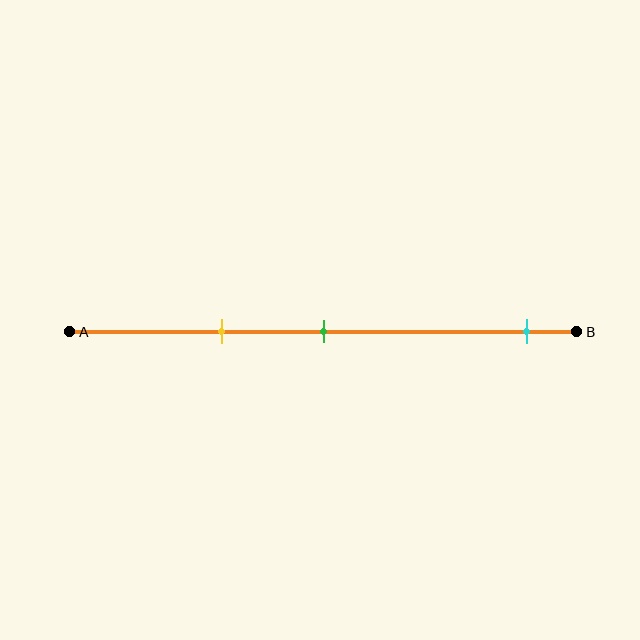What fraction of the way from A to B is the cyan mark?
The cyan mark is approximately 90% (0.9) of the way from A to B.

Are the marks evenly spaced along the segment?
No, the marks are not evenly spaced.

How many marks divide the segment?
There are 3 marks dividing the segment.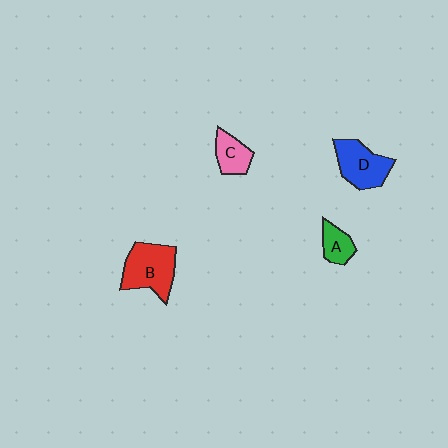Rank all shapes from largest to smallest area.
From largest to smallest: B (red), D (blue), C (pink), A (green).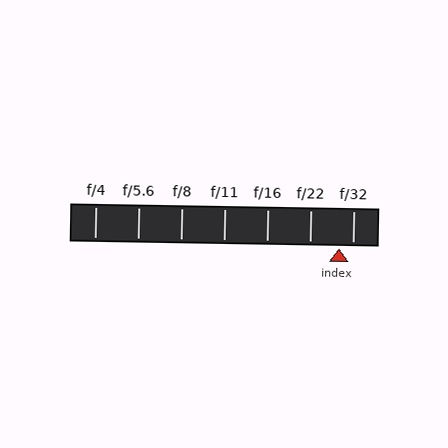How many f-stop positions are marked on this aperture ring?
There are 7 f-stop positions marked.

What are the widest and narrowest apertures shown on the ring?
The widest aperture shown is f/4 and the narrowest is f/32.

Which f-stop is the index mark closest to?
The index mark is closest to f/32.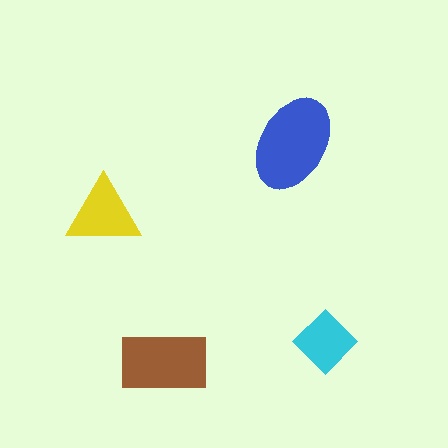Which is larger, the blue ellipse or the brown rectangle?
The blue ellipse.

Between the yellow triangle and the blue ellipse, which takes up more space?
The blue ellipse.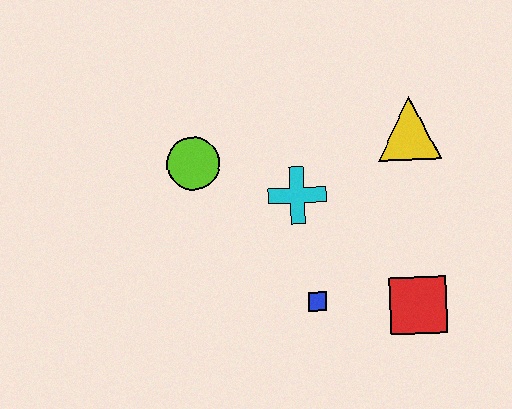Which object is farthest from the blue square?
The yellow triangle is farthest from the blue square.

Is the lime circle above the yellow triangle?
No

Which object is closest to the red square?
The blue square is closest to the red square.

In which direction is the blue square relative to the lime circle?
The blue square is below the lime circle.